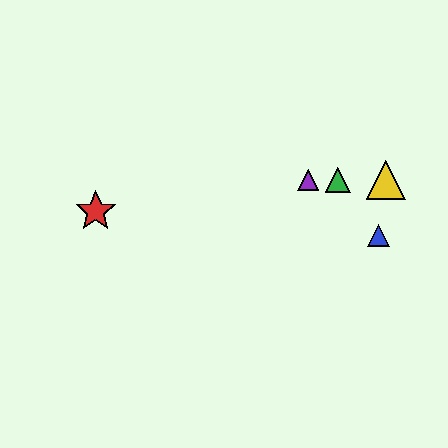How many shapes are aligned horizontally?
3 shapes (the green triangle, the yellow triangle, the purple triangle) are aligned horizontally.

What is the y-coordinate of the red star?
The red star is at y≈211.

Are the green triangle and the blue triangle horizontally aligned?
No, the green triangle is at y≈180 and the blue triangle is at y≈235.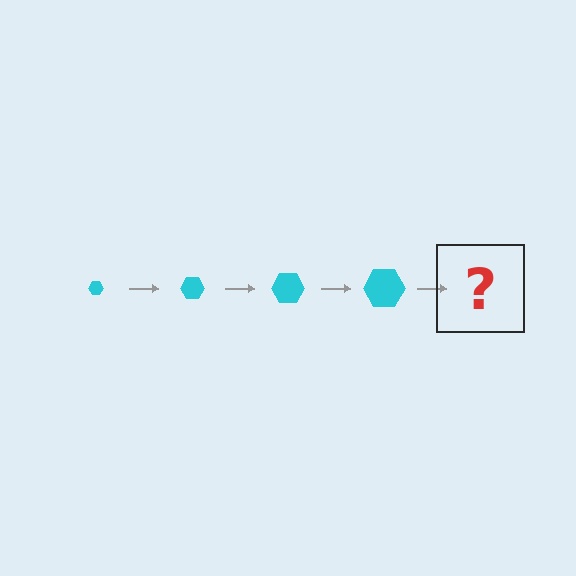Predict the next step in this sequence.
The next step is a cyan hexagon, larger than the previous one.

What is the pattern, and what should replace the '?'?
The pattern is that the hexagon gets progressively larger each step. The '?' should be a cyan hexagon, larger than the previous one.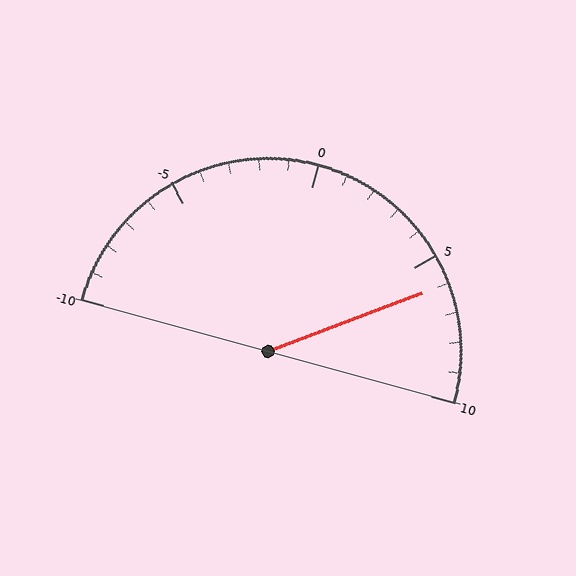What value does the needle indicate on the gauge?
The needle indicates approximately 6.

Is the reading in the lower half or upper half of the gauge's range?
The reading is in the upper half of the range (-10 to 10).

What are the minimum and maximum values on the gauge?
The gauge ranges from -10 to 10.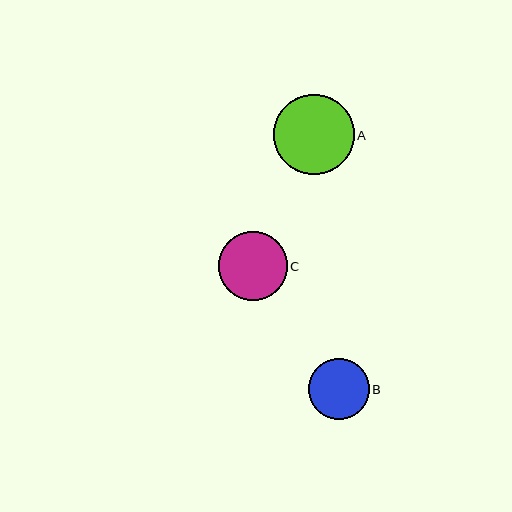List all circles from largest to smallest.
From largest to smallest: A, C, B.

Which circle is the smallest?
Circle B is the smallest with a size of approximately 61 pixels.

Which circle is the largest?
Circle A is the largest with a size of approximately 80 pixels.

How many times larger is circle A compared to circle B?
Circle A is approximately 1.3 times the size of circle B.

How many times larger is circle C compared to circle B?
Circle C is approximately 1.1 times the size of circle B.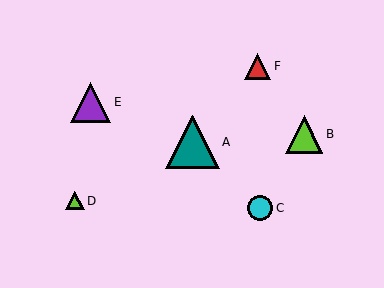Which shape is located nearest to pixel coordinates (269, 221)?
The cyan circle (labeled C) at (260, 208) is nearest to that location.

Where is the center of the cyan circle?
The center of the cyan circle is at (260, 208).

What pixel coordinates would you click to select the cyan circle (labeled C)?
Click at (260, 208) to select the cyan circle C.